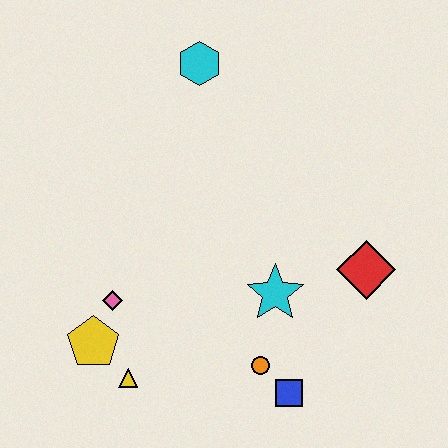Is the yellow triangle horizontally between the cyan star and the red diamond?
No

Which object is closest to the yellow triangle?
The yellow pentagon is closest to the yellow triangle.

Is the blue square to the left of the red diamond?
Yes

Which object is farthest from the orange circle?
The cyan hexagon is farthest from the orange circle.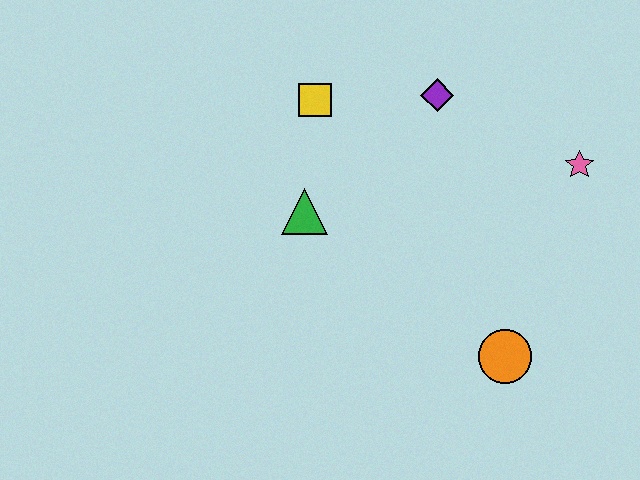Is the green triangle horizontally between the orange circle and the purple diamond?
No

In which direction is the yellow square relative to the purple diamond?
The yellow square is to the left of the purple diamond.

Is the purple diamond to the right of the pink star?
No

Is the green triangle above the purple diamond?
No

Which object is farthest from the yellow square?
The orange circle is farthest from the yellow square.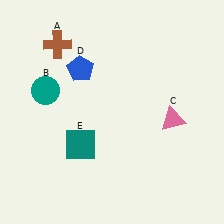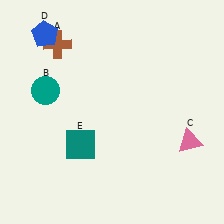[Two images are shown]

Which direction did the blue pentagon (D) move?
The blue pentagon (D) moved left.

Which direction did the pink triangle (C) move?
The pink triangle (C) moved down.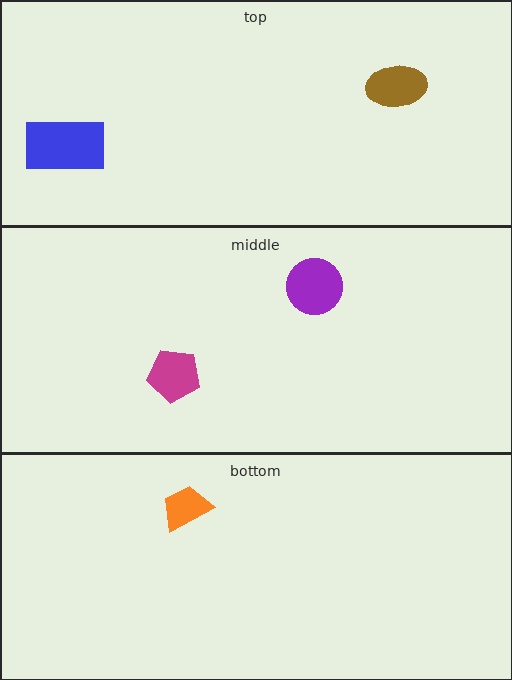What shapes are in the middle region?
The purple circle, the magenta pentagon.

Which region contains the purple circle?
The middle region.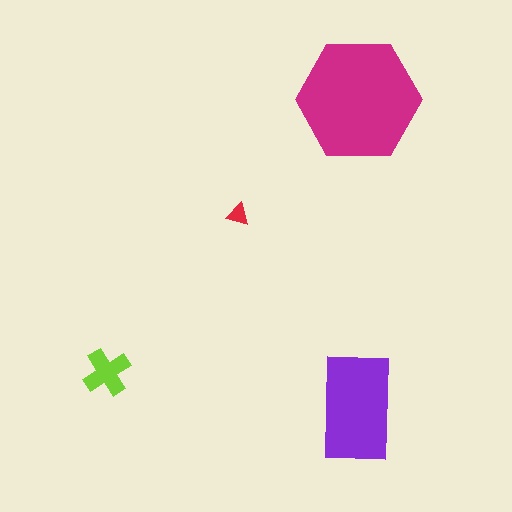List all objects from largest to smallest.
The magenta hexagon, the purple rectangle, the lime cross, the red triangle.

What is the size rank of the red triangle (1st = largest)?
4th.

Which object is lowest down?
The purple rectangle is bottommost.